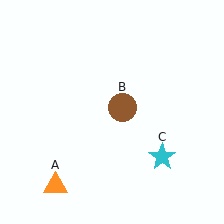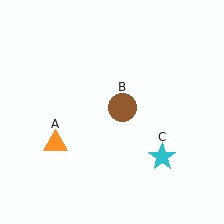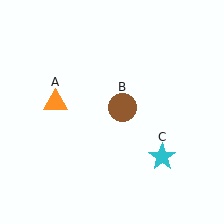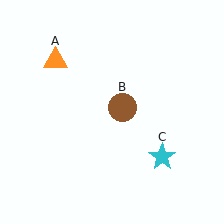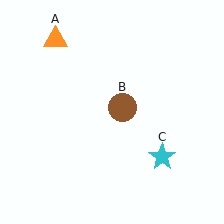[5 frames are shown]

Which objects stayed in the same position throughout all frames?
Brown circle (object B) and cyan star (object C) remained stationary.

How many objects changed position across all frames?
1 object changed position: orange triangle (object A).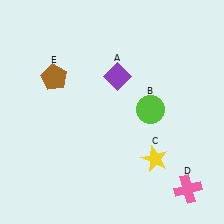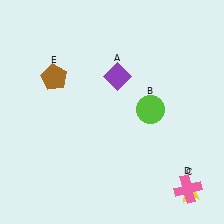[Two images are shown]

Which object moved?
The yellow star (C) moved right.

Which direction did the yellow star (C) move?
The yellow star (C) moved right.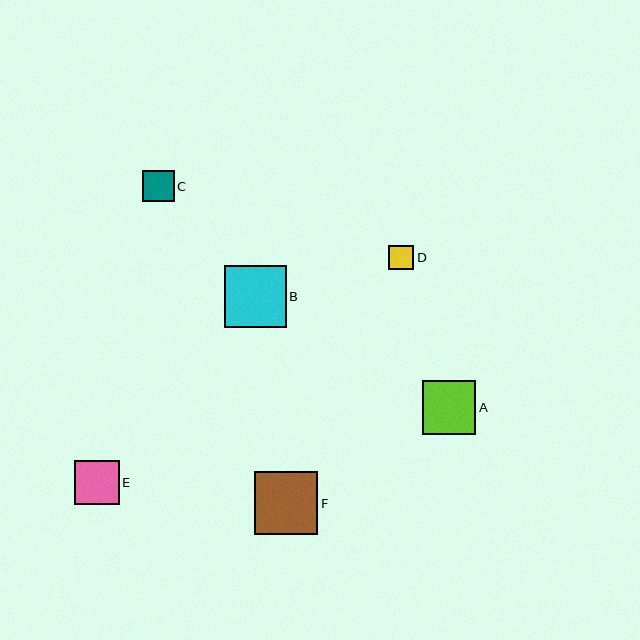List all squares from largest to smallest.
From largest to smallest: F, B, A, E, C, D.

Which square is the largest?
Square F is the largest with a size of approximately 63 pixels.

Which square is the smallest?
Square D is the smallest with a size of approximately 25 pixels.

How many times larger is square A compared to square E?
Square A is approximately 1.2 times the size of square E.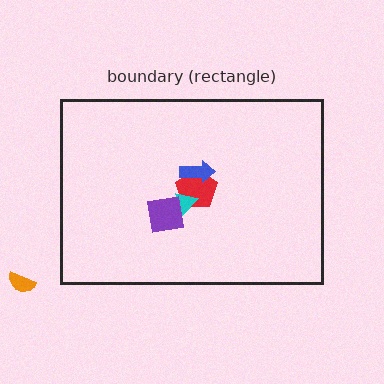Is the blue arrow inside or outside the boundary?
Inside.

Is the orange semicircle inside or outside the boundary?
Outside.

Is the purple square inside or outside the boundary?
Inside.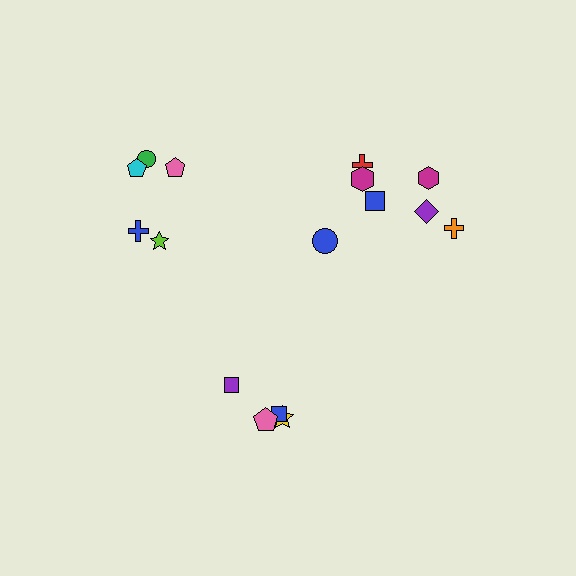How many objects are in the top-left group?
There are 5 objects.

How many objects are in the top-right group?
There are 7 objects.